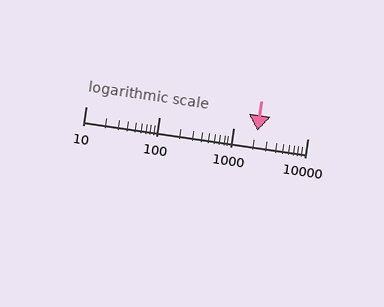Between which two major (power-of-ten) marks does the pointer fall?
The pointer is between 1000 and 10000.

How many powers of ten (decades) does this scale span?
The scale spans 3 decades, from 10 to 10000.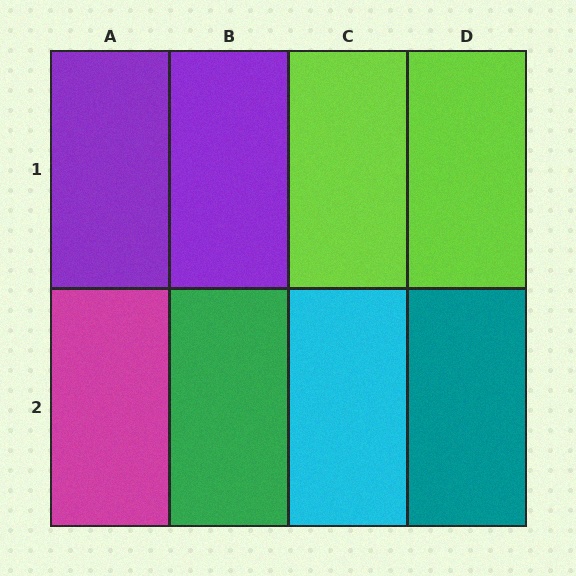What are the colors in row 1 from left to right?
Purple, purple, lime, lime.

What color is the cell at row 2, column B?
Green.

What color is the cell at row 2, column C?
Cyan.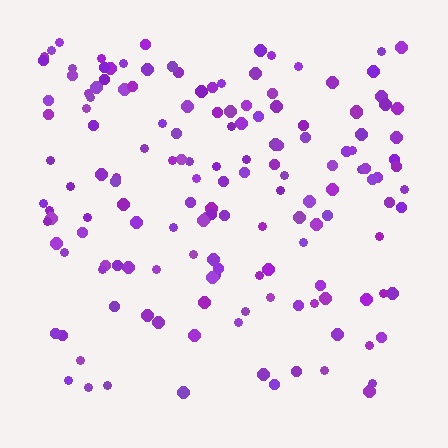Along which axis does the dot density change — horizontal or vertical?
Vertical.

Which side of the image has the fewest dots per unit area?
The bottom.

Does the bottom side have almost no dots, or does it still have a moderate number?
Still a moderate number, just noticeably fewer than the top.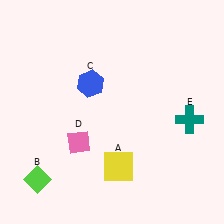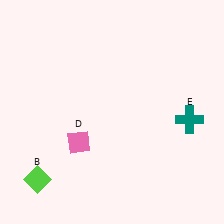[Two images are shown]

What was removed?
The yellow square (A), the blue hexagon (C) were removed in Image 2.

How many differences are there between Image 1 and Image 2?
There are 2 differences between the two images.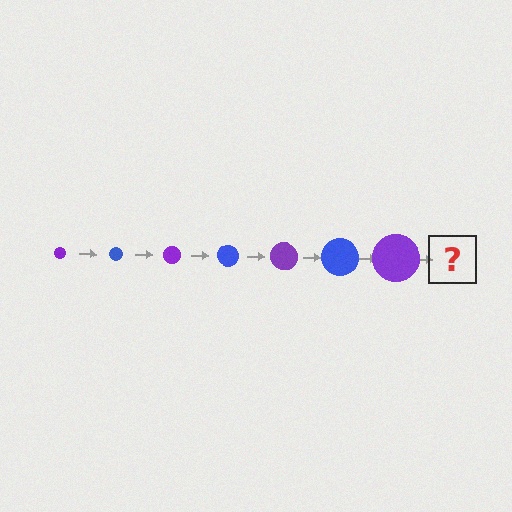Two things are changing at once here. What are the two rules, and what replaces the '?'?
The two rules are that the circle grows larger each step and the color cycles through purple and blue. The '?' should be a blue circle, larger than the previous one.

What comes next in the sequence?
The next element should be a blue circle, larger than the previous one.